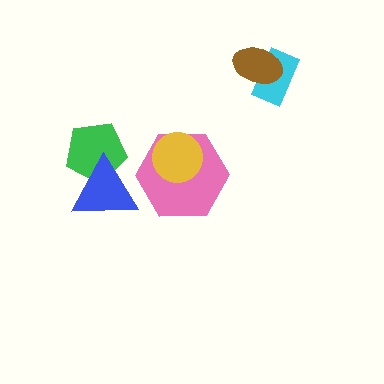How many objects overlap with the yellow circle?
1 object overlaps with the yellow circle.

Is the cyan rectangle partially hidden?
Yes, it is partially covered by another shape.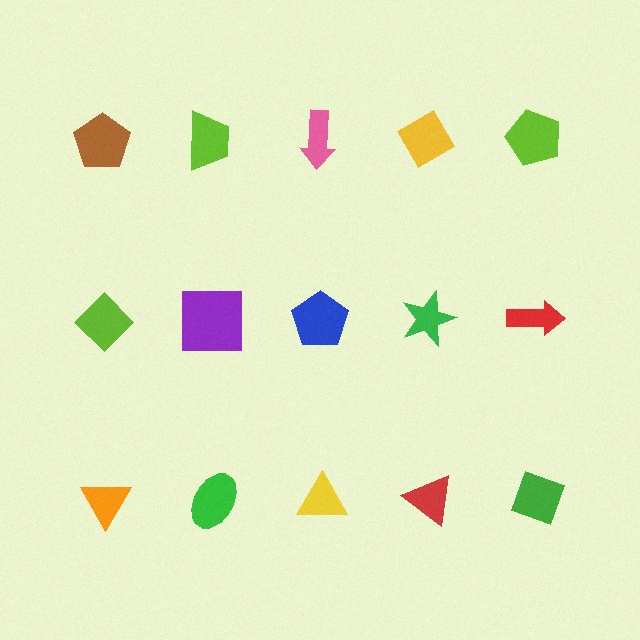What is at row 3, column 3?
A yellow triangle.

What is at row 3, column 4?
A red triangle.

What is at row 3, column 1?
An orange triangle.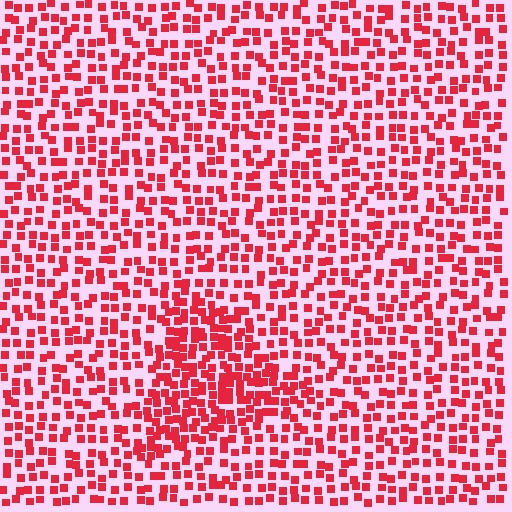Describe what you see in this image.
The image contains small red elements arranged at two different densities. A triangle-shaped region is visible where the elements are more densely packed than the surrounding area.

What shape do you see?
I see a triangle.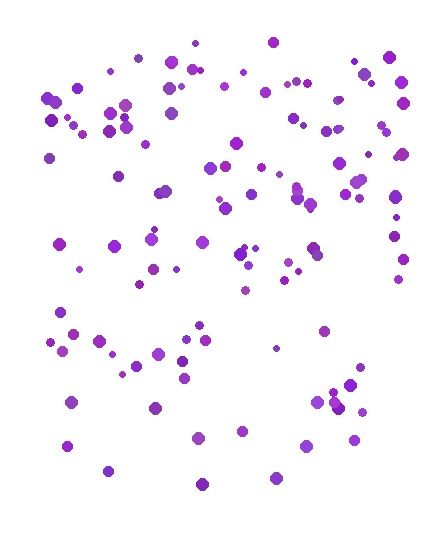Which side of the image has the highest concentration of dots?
The top.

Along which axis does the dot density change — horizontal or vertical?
Vertical.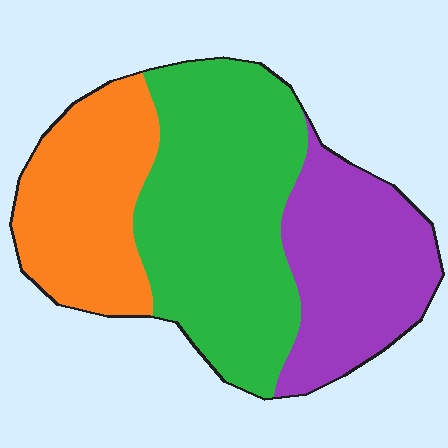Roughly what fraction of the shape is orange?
Orange takes up about one quarter (1/4) of the shape.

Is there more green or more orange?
Green.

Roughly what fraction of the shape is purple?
Purple covers around 30% of the shape.